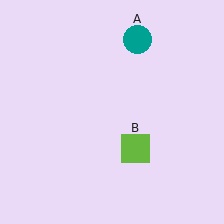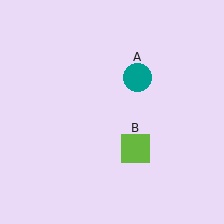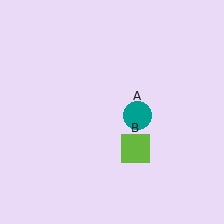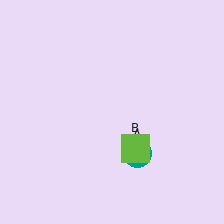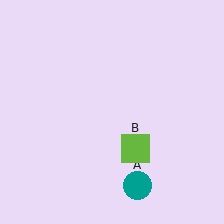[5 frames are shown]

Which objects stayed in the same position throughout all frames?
Lime square (object B) remained stationary.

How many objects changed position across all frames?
1 object changed position: teal circle (object A).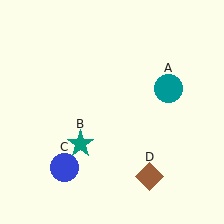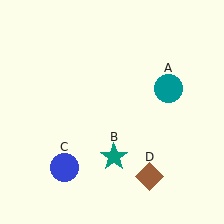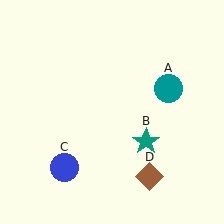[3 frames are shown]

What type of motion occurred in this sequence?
The teal star (object B) rotated counterclockwise around the center of the scene.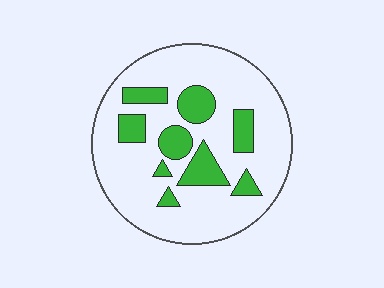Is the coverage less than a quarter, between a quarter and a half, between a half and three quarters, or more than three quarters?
Less than a quarter.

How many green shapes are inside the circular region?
9.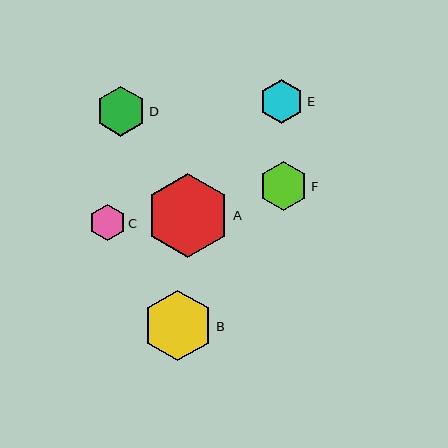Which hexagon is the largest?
Hexagon A is the largest with a size of approximately 85 pixels.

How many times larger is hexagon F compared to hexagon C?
Hexagon F is approximately 1.4 times the size of hexagon C.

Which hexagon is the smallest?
Hexagon C is the smallest with a size of approximately 36 pixels.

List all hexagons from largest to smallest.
From largest to smallest: A, B, D, F, E, C.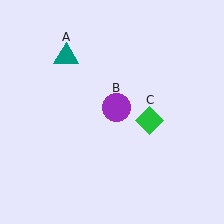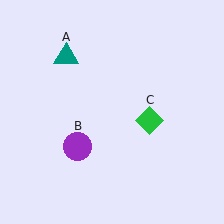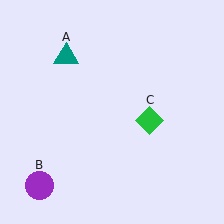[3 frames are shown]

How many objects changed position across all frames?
1 object changed position: purple circle (object B).